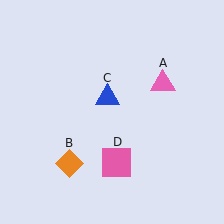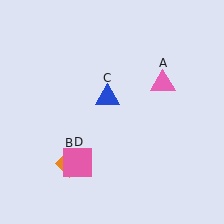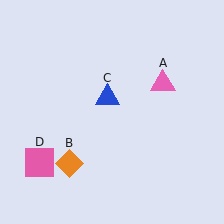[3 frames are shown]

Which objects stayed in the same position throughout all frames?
Pink triangle (object A) and orange diamond (object B) and blue triangle (object C) remained stationary.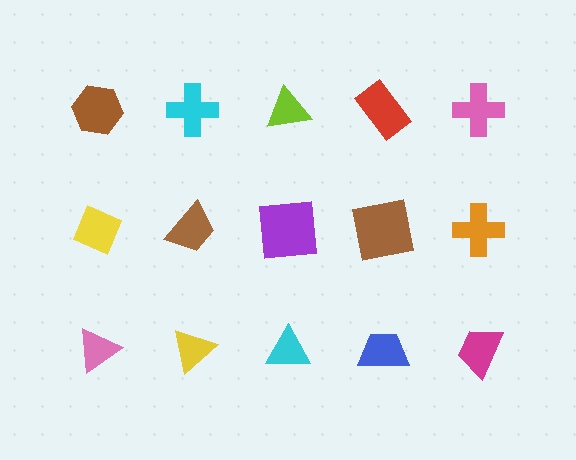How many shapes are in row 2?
5 shapes.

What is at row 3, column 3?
A cyan triangle.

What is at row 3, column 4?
A blue trapezoid.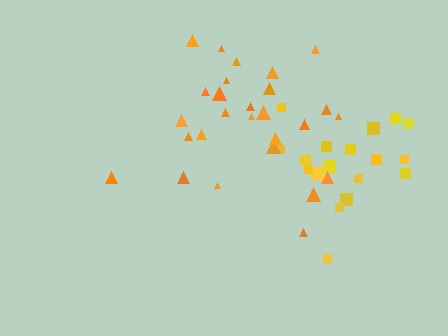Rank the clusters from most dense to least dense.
orange, yellow.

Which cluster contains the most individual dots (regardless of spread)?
Orange (27).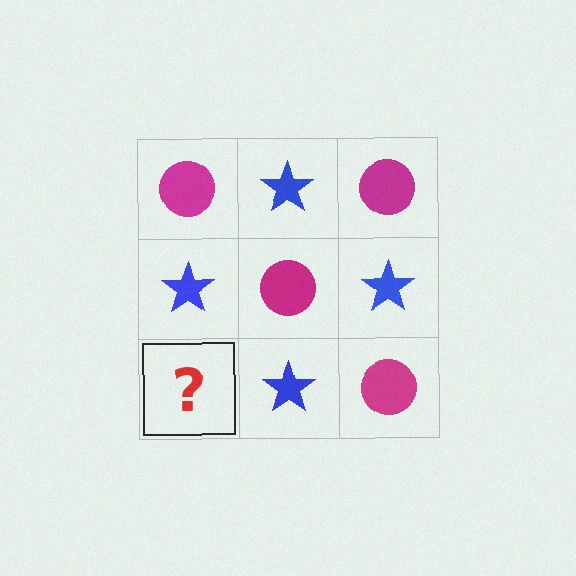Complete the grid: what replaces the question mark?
The question mark should be replaced with a magenta circle.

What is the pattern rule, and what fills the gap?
The rule is that it alternates magenta circle and blue star in a checkerboard pattern. The gap should be filled with a magenta circle.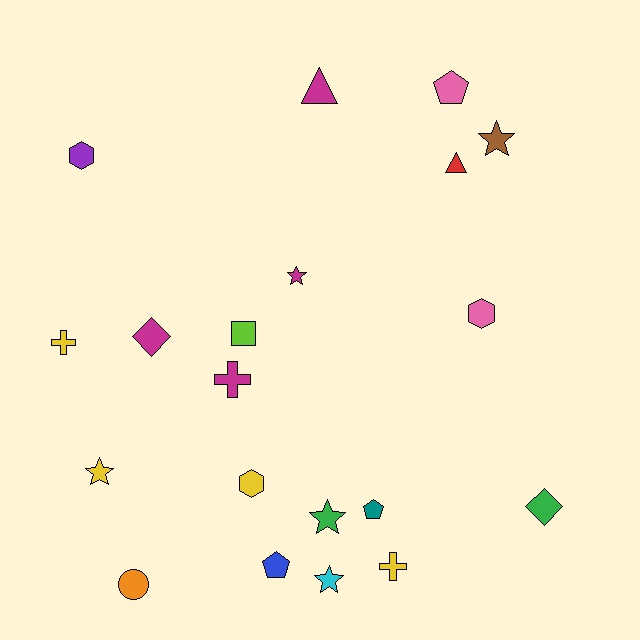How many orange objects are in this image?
There is 1 orange object.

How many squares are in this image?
There is 1 square.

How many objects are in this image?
There are 20 objects.